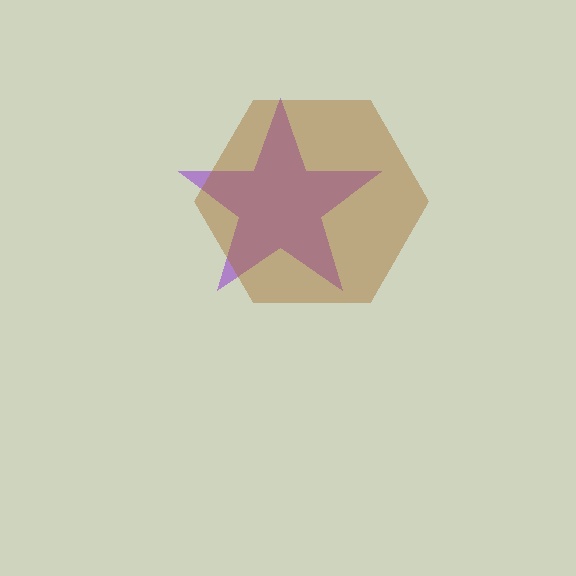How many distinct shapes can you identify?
There are 2 distinct shapes: a purple star, a brown hexagon.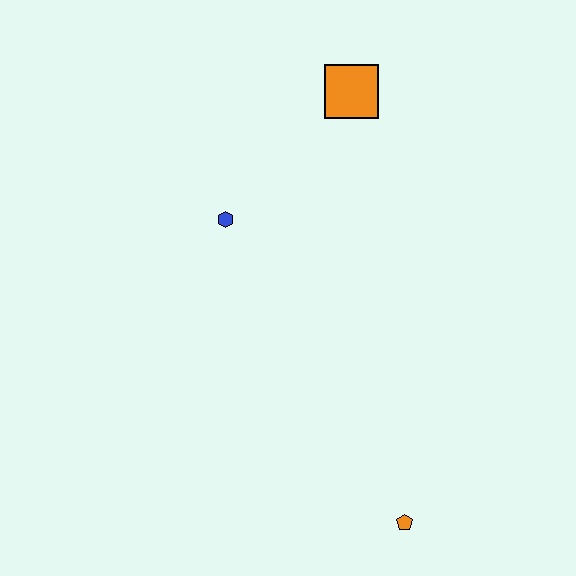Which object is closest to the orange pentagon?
The blue hexagon is closest to the orange pentagon.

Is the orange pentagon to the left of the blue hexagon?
No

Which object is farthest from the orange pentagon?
The orange square is farthest from the orange pentagon.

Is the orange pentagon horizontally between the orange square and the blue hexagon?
No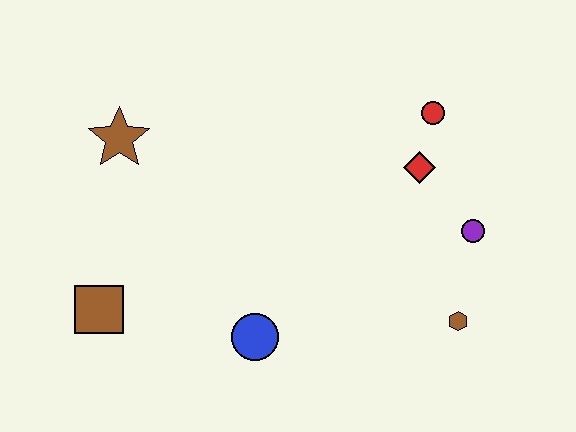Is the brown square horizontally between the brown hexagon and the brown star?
No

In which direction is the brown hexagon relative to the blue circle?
The brown hexagon is to the right of the blue circle.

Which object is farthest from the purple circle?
The brown square is farthest from the purple circle.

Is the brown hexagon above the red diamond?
No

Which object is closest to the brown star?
The brown square is closest to the brown star.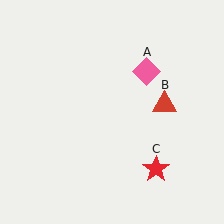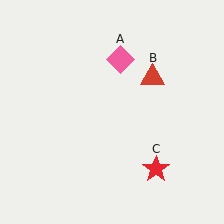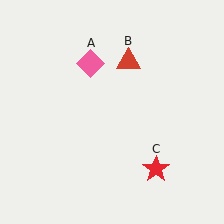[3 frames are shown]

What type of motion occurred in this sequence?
The pink diamond (object A), red triangle (object B) rotated counterclockwise around the center of the scene.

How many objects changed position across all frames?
2 objects changed position: pink diamond (object A), red triangle (object B).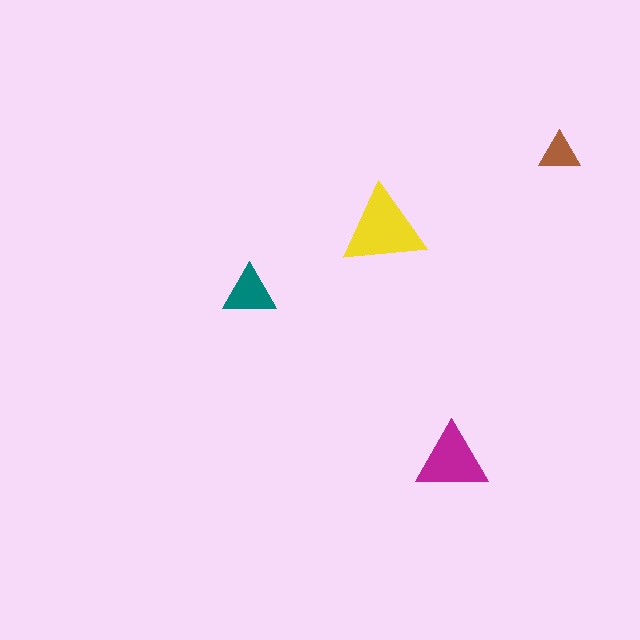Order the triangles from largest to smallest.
the yellow one, the magenta one, the teal one, the brown one.